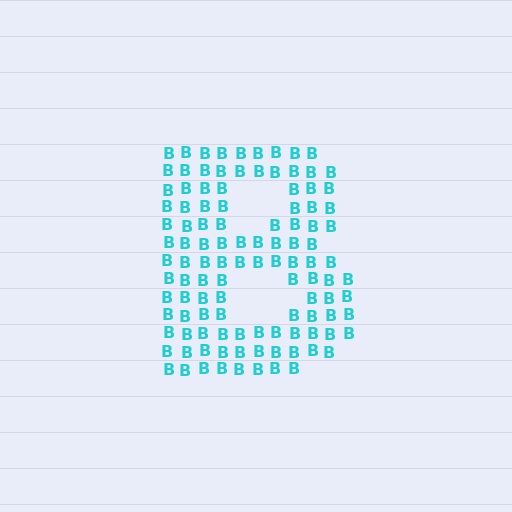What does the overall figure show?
The overall figure shows the letter B.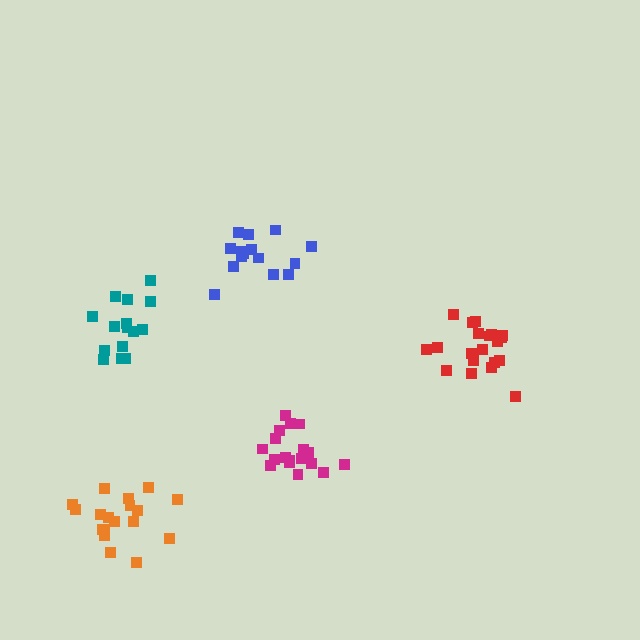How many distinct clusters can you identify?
There are 5 distinct clusters.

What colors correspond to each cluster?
The clusters are colored: blue, teal, magenta, orange, red.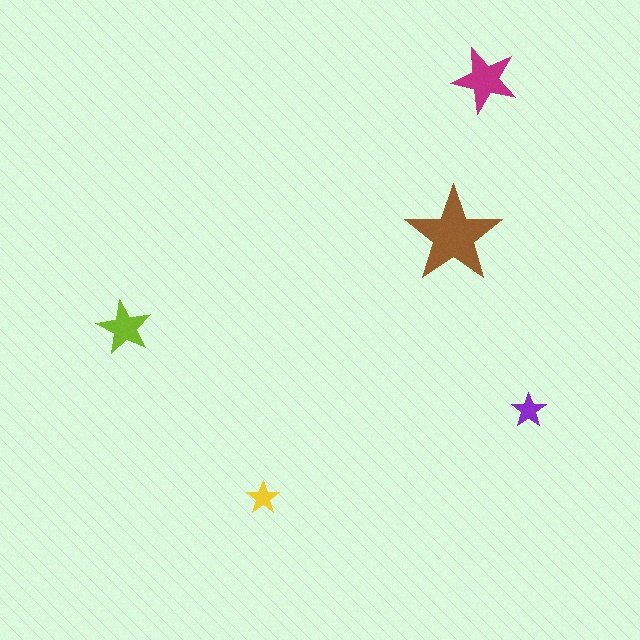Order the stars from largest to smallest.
the brown one, the magenta one, the lime one, the purple one, the yellow one.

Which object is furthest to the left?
The lime star is leftmost.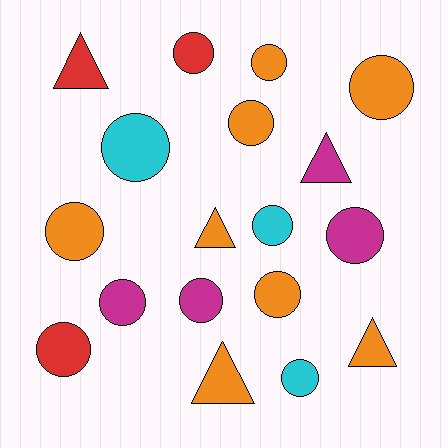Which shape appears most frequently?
Circle, with 13 objects.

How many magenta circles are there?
There are 3 magenta circles.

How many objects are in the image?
There are 18 objects.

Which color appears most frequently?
Orange, with 8 objects.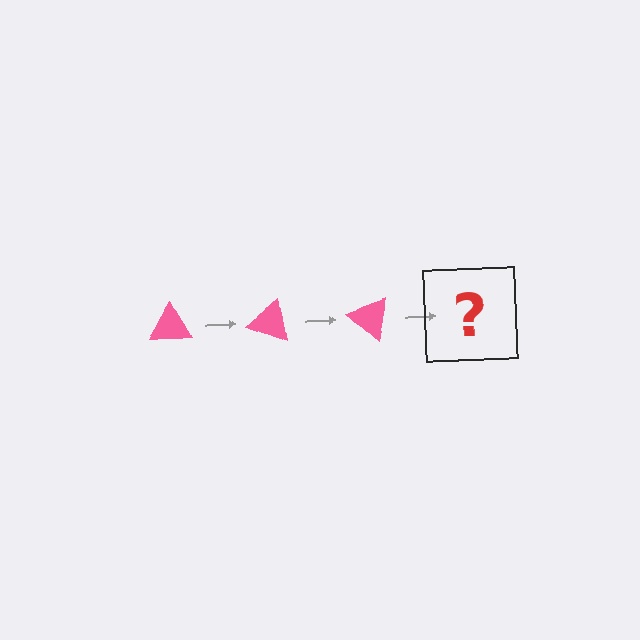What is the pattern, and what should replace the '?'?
The pattern is that the triangle rotates 20 degrees each step. The '?' should be a pink triangle rotated 60 degrees.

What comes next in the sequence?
The next element should be a pink triangle rotated 60 degrees.